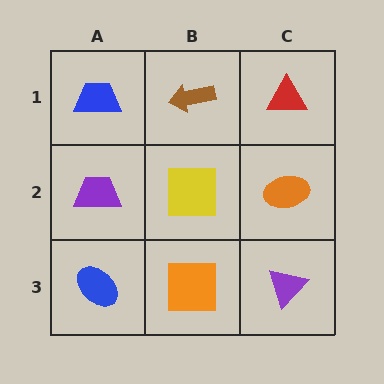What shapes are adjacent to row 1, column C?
An orange ellipse (row 2, column C), a brown arrow (row 1, column B).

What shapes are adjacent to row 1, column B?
A yellow square (row 2, column B), a blue trapezoid (row 1, column A), a red triangle (row 1, column C).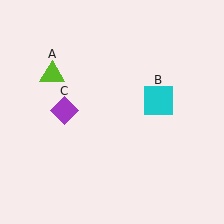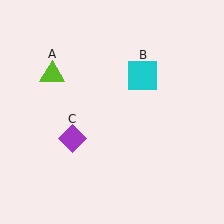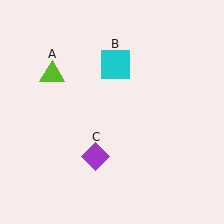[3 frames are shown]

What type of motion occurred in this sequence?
The cyan square (object B), purple diamond (object C) rotated counterclockwise around the center of the scene.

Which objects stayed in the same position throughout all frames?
Lime triangle (object A) remained stationary.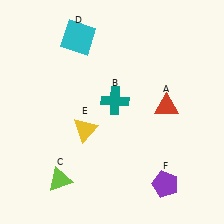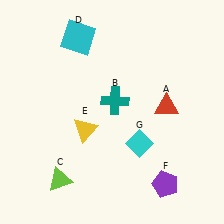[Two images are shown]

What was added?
A cyan diamond (G) was added in Image 2.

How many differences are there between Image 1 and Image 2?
There is 1 difference between the two images.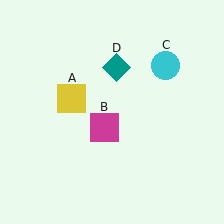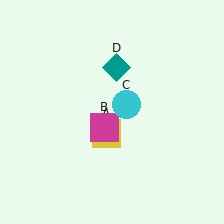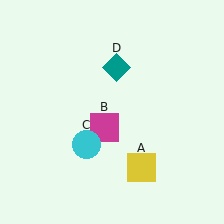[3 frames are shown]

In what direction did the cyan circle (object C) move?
The cyan circle (object C) moved down and to the left.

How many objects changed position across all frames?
2 objects changed position: yellow square (object A), cyan circle (object C).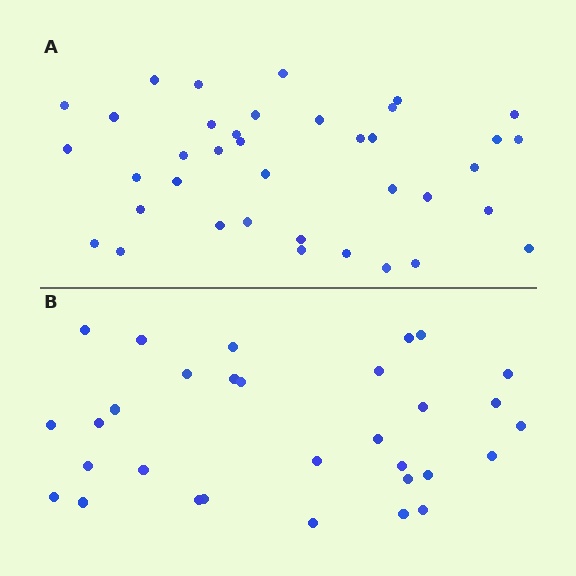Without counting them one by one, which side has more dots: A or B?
Region A (the top region) has more dots.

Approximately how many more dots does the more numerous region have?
Region A has roughly 8 or so more dots than region B.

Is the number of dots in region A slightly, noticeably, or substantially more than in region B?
Region A has only slightly more — the two regions are fairly close. The ratio is roughly 1.2 to 1.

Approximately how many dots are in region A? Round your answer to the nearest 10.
About 40 dots. (The exact count is 38, which rounds to 40.)